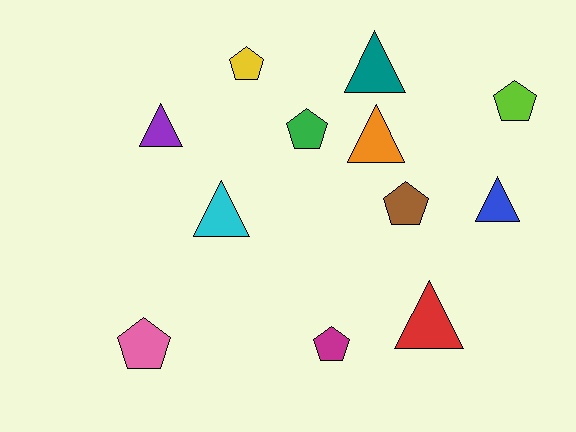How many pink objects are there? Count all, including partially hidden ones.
There is 1 pink object.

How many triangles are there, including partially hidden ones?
There are 6 triangles.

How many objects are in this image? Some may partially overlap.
There are 12 objects.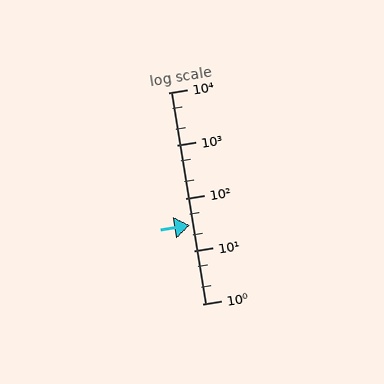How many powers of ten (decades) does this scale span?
The scale spans 4 decades, from 1 to 10000.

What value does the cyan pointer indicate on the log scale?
The pointer indicates approximately 31.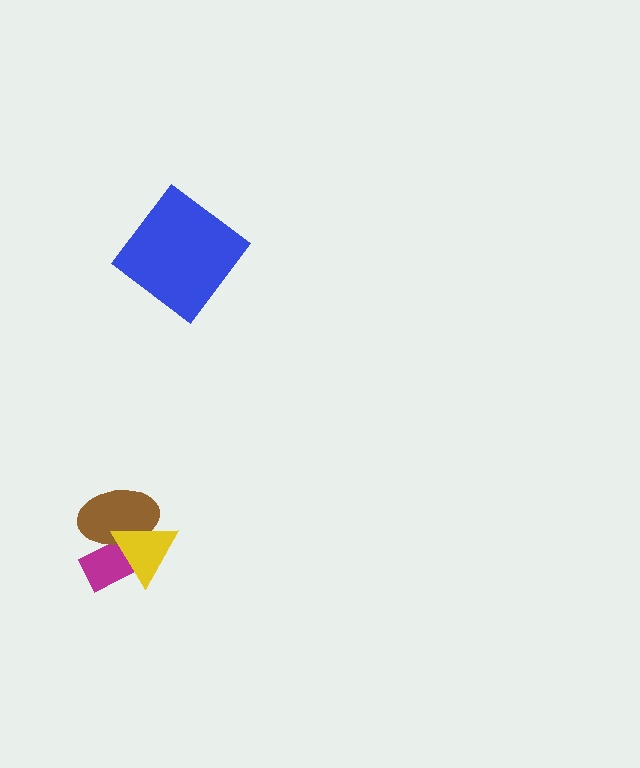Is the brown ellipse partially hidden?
Yes, it is partially covered by another shape.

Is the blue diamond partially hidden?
No, no other shape covers it.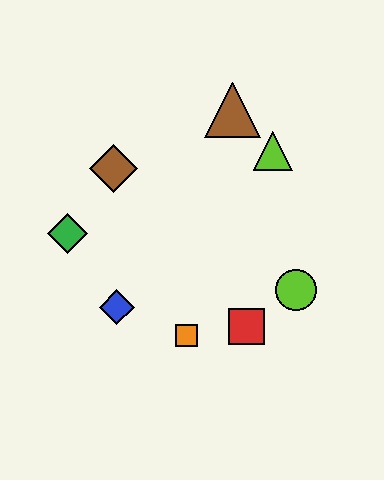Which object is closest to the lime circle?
The red square is closest to the lime circle.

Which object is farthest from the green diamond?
The lime circle is farthest from the green diamond.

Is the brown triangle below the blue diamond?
No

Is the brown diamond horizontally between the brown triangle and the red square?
No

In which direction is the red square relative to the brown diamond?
The red square is below the brown diamond.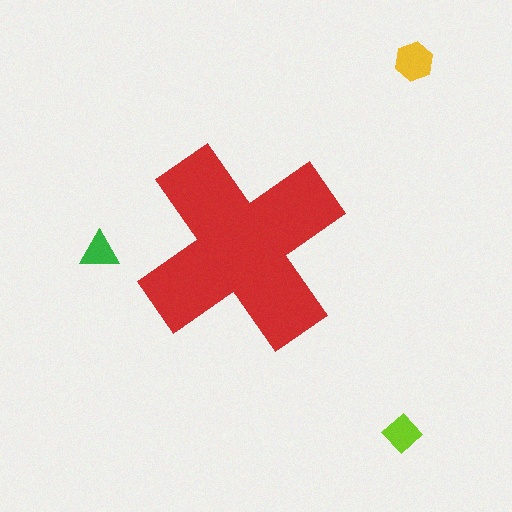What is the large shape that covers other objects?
A red cross.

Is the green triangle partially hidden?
No, the green triangle is fully visible.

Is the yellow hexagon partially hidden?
No, the yellow hexagon is fully visible.